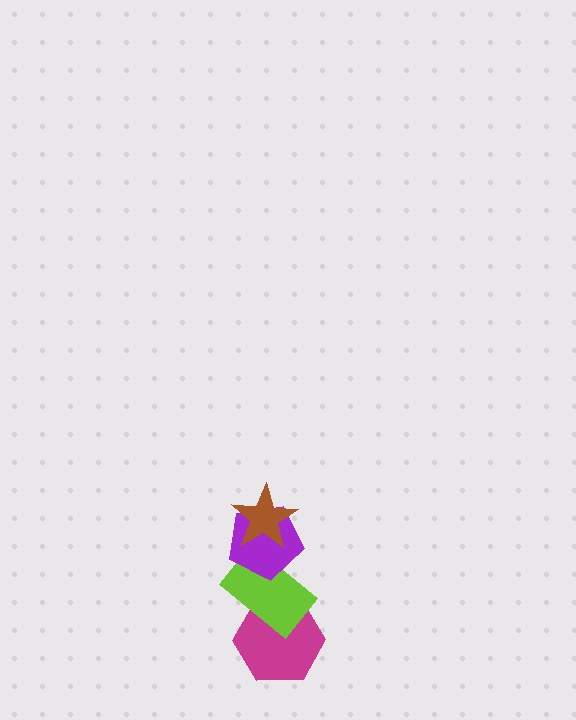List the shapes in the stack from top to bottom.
From top to bottom: the brown star, the purple pentagon, the lime rectangle, the magenta hexagon.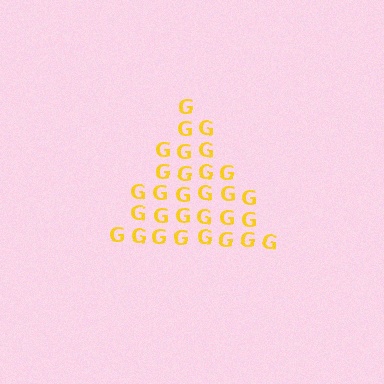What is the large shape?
The large shape is a triangle.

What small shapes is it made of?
It is made of small letter G's.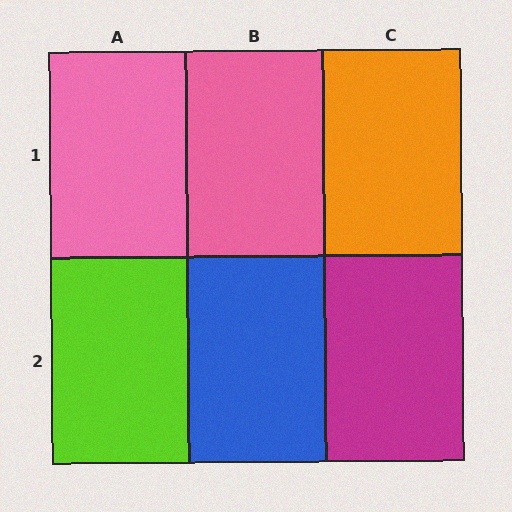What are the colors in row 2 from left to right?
Lime, blue, magenta.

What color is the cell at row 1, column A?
Pink.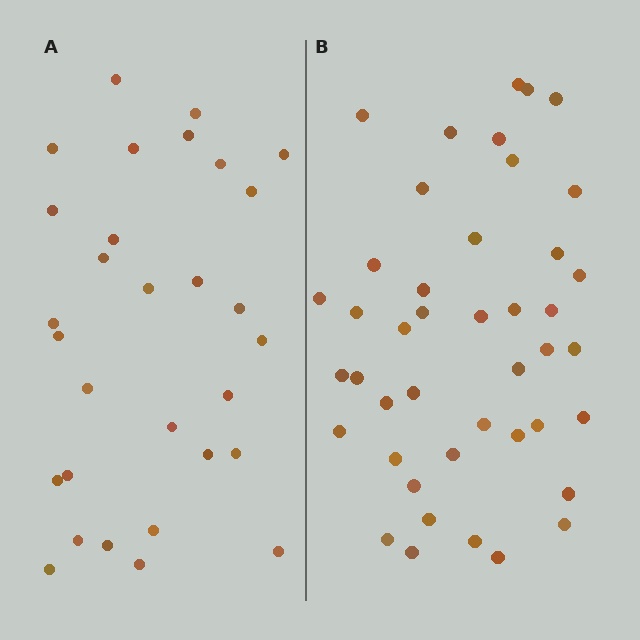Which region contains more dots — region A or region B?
Region B (the right region) has more dots.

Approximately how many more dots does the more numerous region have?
Region B has approximately 15 more dots than region A.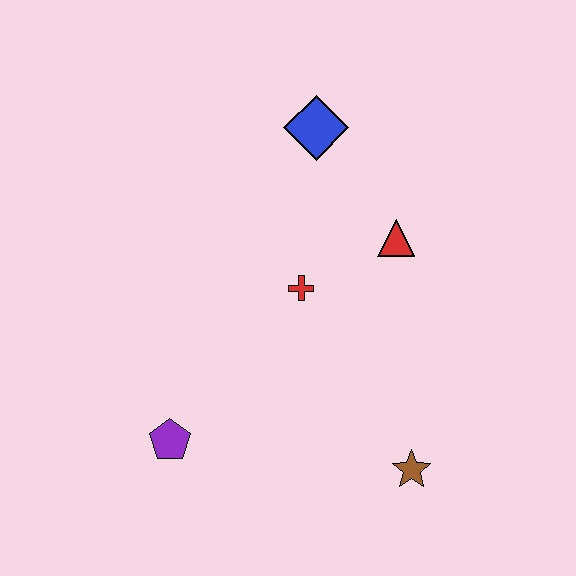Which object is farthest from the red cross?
The brown star is farthest from the red cross.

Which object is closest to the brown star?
The red cross is closest to the brown star.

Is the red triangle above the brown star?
Yes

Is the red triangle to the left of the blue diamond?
No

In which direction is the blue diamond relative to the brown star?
The blue diamond is above the brown star.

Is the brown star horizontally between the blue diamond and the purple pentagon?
No